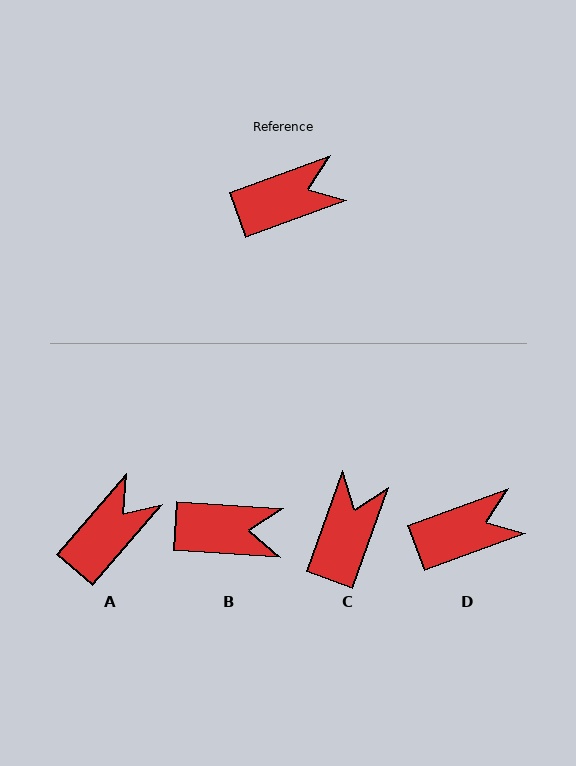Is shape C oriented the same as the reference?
No, it is off by about 50 degrees.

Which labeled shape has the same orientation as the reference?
D.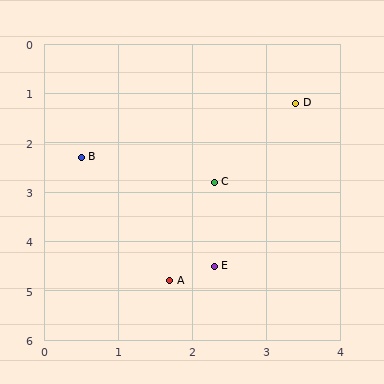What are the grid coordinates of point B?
Point B is at approximately (0.5, 2.3).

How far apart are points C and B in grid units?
Points C and B are about 1.9 grid units apart.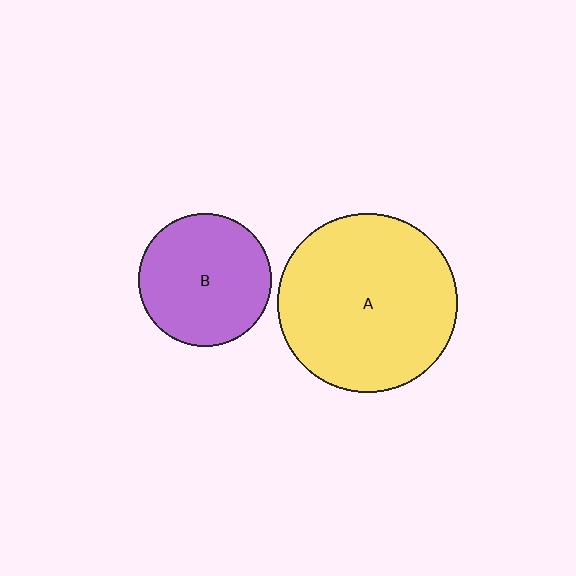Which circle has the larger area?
Circle A (yellow).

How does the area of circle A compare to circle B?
Approximately 1.8 times.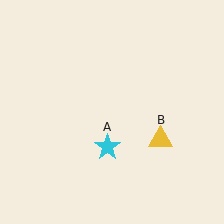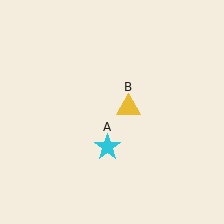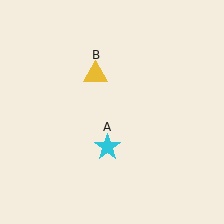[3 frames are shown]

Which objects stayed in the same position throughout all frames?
Cyan star (object A) remained stationary.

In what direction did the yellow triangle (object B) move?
The yellow triangle (object B) moved up and to the left.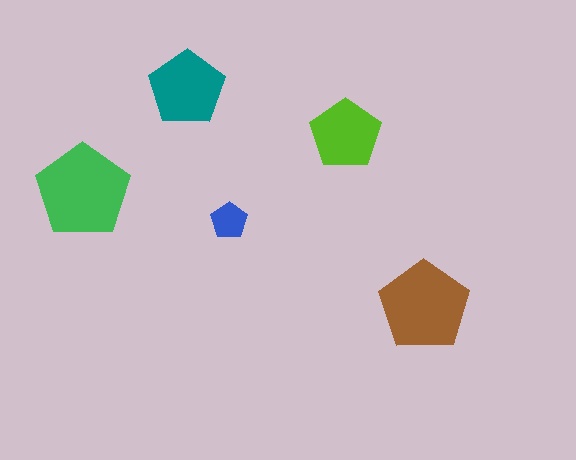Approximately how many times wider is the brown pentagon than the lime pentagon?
About 1.5 times wider.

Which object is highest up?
The teal pentagon is topmost.